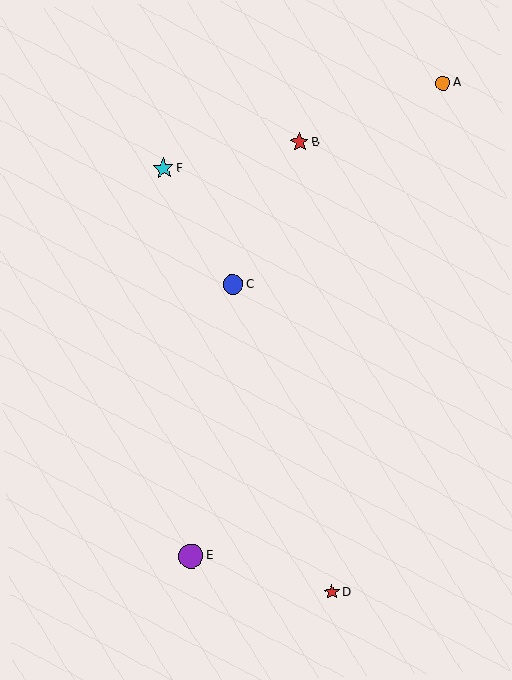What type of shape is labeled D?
Shape D is a red star.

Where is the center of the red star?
The center of the red star is at (332, 592).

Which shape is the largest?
The purple circle (labeled E) is the largest.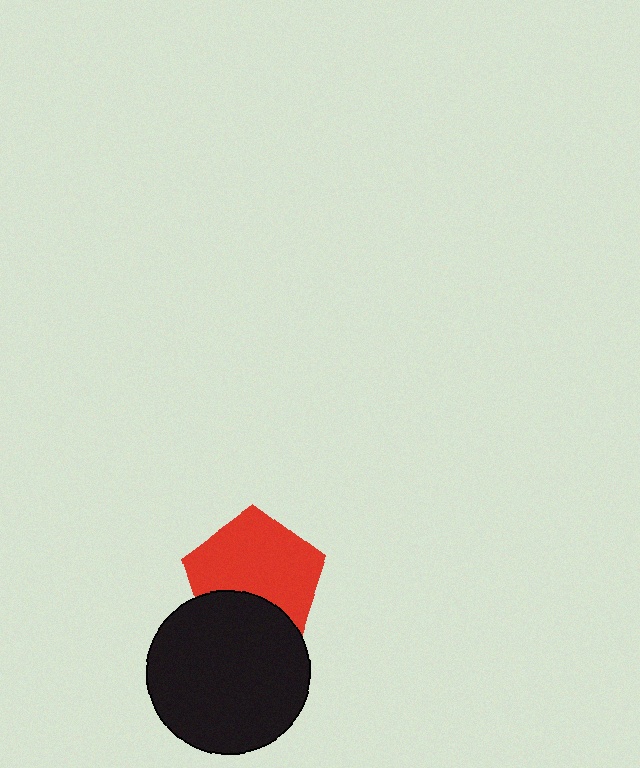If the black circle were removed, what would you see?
You would see the complete red pentagon.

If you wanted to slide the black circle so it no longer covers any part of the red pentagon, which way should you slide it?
Slide it down — that is the most direct way to separate the two shapes.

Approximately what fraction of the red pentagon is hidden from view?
Roughly 30% of the red pentagon is hidden behind the black circle.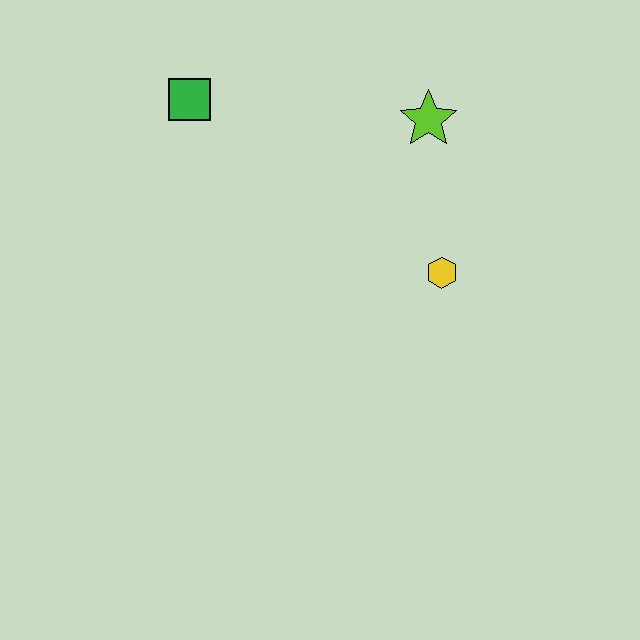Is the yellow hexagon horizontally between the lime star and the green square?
No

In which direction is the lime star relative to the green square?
The lime star is to the right of the green square.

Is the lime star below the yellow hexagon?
No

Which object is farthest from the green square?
The yellow hexagon is farthest from the green square.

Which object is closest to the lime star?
The yellow hexagon is closest to the lime star.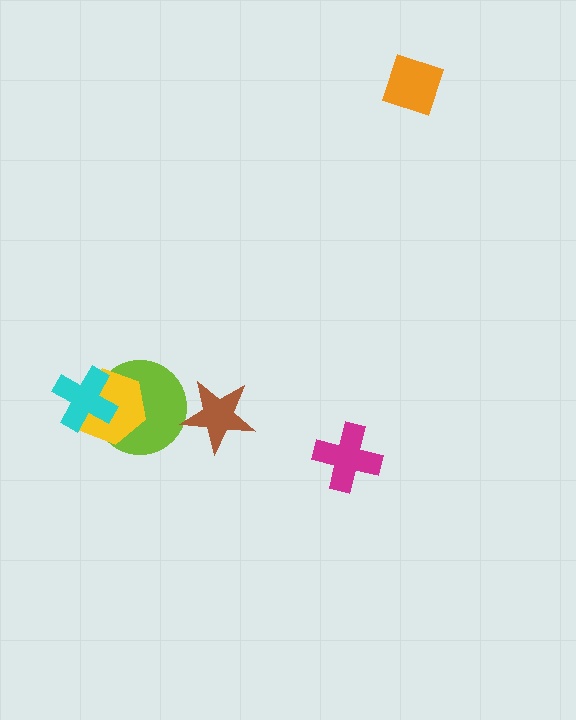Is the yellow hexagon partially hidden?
Yes, it is partially covered by another shape.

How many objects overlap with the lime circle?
2 objects overlap with the lime circle.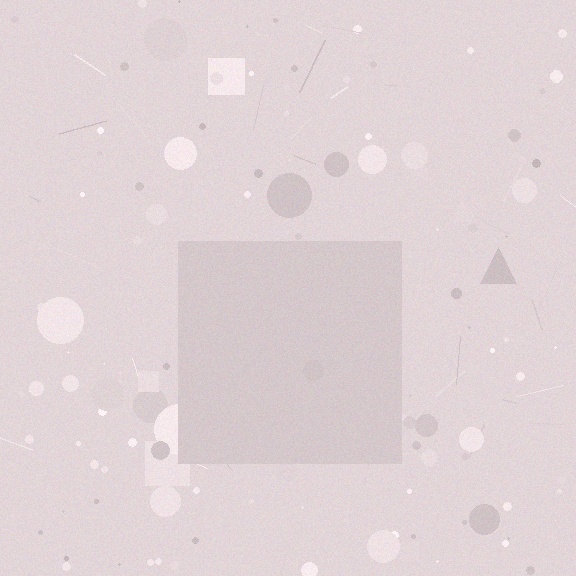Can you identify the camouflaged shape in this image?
The camouflaged shape is a square.